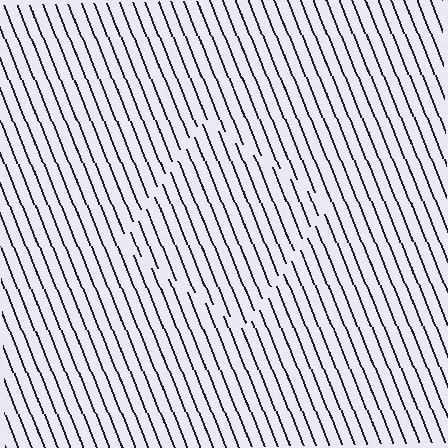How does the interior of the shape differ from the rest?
The interior of the shape contains the same grating, shifted by half a period — the contour is defined by the phase discontinuity where line-ends from the inner and outer gratings abut.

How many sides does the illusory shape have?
4 sides — the line-ends trace a square.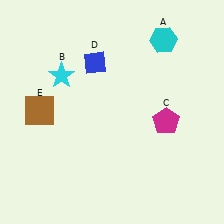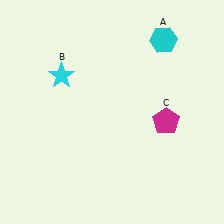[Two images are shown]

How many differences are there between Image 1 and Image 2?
There are 2 differences between the two images.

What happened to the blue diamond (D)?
The blue diamond (D) was removed in Image 2. It was in the top-left area of Image 1.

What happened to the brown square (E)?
The brown square (E) was removed in Image 2. It was in the top-left area of Image 1.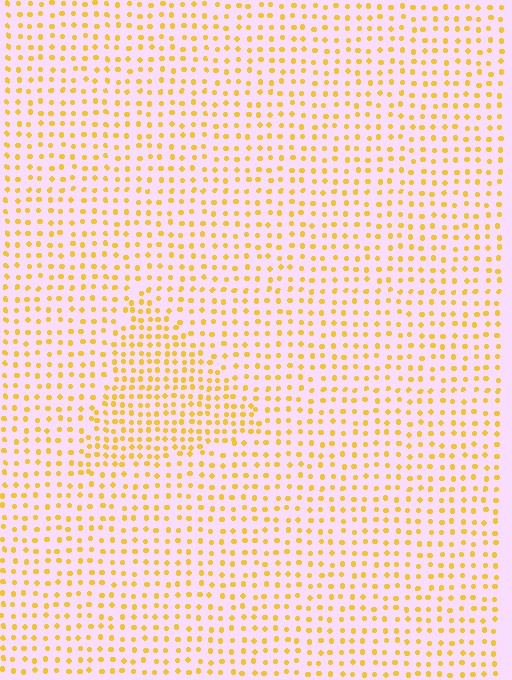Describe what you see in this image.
The image contains small yellow elements arranged at two different densities. A triangle-shaped region is visible where the elements are more densely packed than the surrounding area.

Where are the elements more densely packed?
The elements are more densely packed inside the triangle boundary.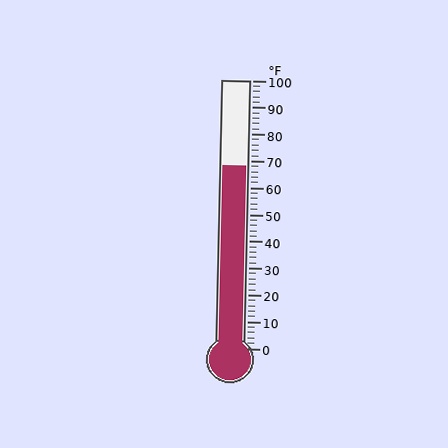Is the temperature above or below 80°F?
The temperature is below 80°F.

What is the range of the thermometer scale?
The thermometer scale ranges from 0°F to 100°F.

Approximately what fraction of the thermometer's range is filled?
The thermometer is filled to approximately 70% of its range.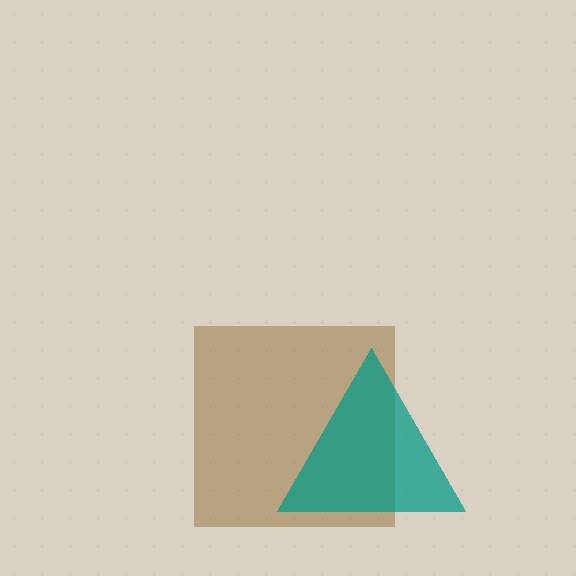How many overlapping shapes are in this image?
There are 2 overlapping shapes in the image.